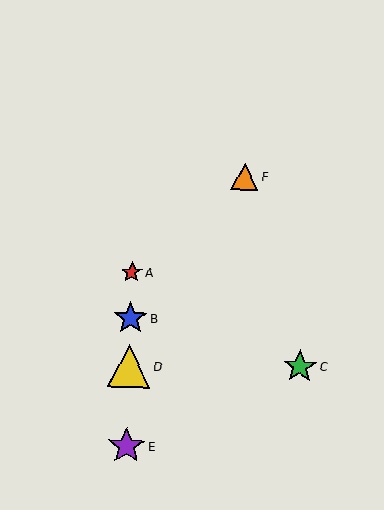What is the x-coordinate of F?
Object F is at x≈245.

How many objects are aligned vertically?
4 objects (A, B, D, E) are aligned vertically.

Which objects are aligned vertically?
Objects A, B, D, E are aligned vertically.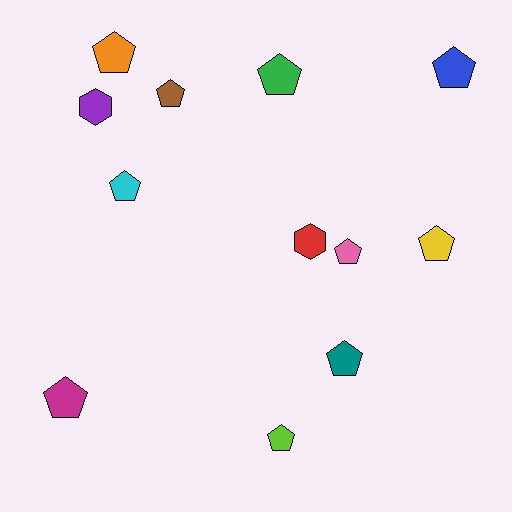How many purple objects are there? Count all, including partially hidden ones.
There is 1 purple object.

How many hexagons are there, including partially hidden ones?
There are 2 hexagons.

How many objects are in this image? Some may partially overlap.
There are 12 objects.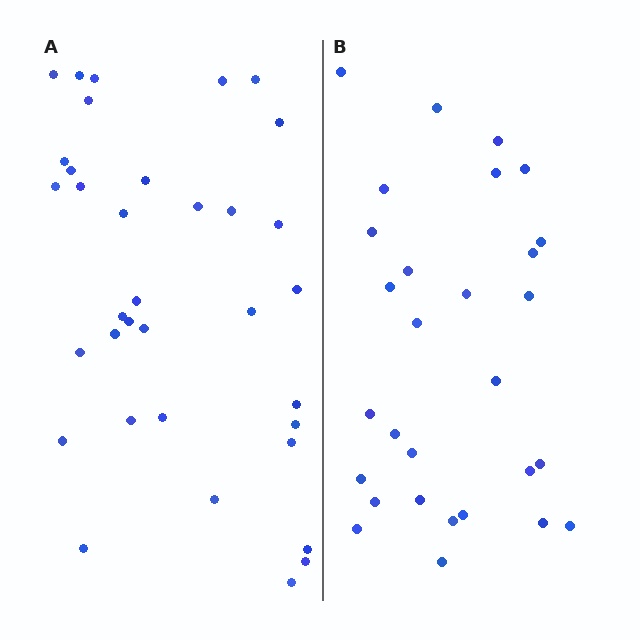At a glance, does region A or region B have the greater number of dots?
Region A (the left region) has more dots.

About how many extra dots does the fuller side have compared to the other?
Region A has about 6 more dots than region B.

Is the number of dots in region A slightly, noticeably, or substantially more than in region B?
Region A has only slightly more — the two regions are fairly close. The ratio is roughly 1.2 to 1.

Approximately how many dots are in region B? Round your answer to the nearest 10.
About 30 dots. (The exact count is 29, which rounds to 30.)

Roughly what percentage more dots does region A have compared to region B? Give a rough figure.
About 20% more.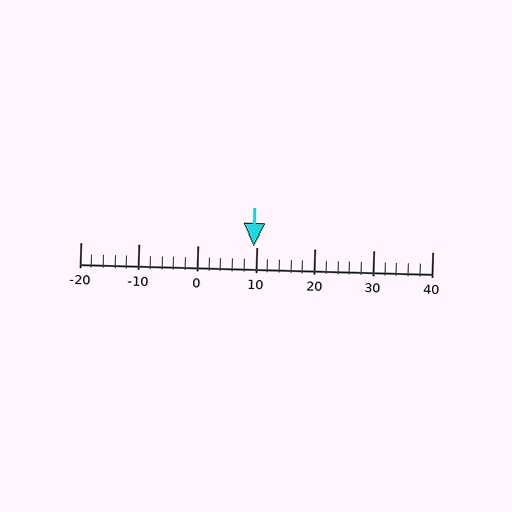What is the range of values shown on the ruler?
The ruler shows values from -20 to 40.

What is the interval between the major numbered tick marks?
The major tick marks are spaced 10 units apart.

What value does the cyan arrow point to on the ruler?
The cyan arrow points to approximately 10.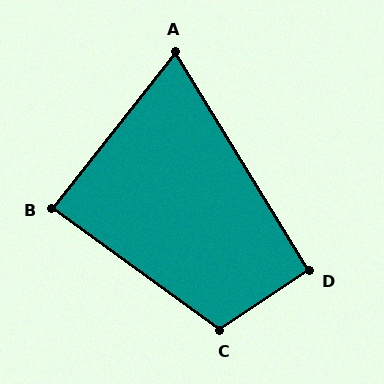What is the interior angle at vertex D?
Approximately 92 degrees (approximately right).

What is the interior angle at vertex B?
Approximately 88 degrees (approximately right).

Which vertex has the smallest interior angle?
A, at approximately 70 degrees.